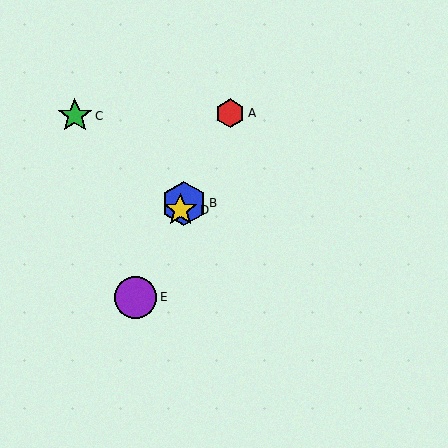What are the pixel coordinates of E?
Object E is at (136, 297).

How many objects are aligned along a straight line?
4 objects (A, B, D, E) are aligned along a straight line.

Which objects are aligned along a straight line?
Objects A, B, D, E are aligned along a straight line.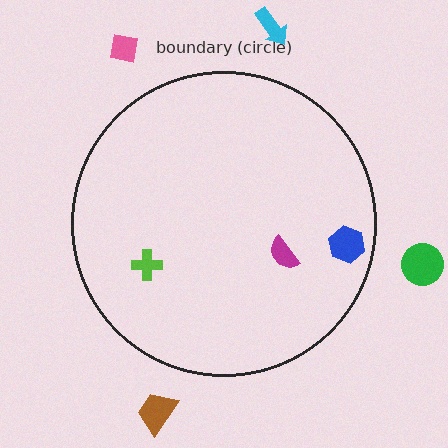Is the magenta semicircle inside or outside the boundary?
Inside.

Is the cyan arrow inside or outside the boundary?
Outside.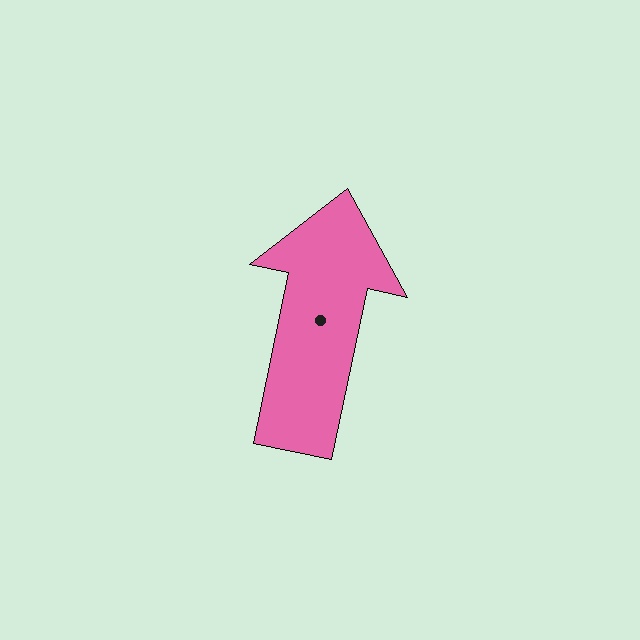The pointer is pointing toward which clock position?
Roughly 12 o'clock.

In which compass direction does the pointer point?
North.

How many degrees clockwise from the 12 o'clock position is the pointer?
Approximately 12 degrees.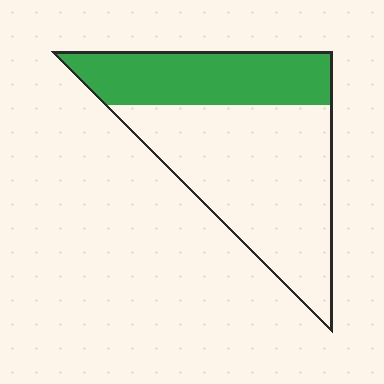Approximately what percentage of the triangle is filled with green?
Approximately 35%.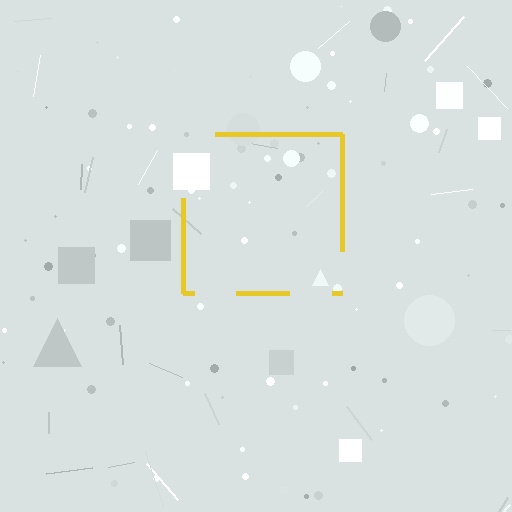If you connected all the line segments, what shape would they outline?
They would outline a square.